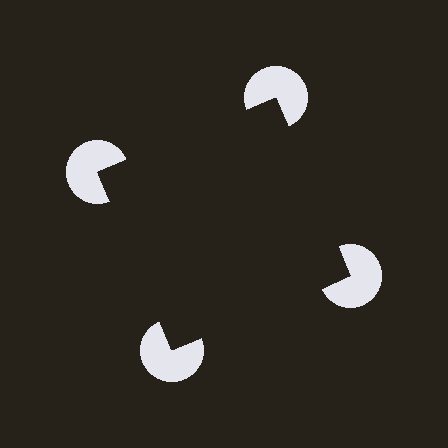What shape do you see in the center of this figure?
An illusory square — its edges are inferred from the aligned wedge cuts in the pac-man discs, not physically drawn.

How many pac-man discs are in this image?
There are 4 — one at each vertex of the illusory square.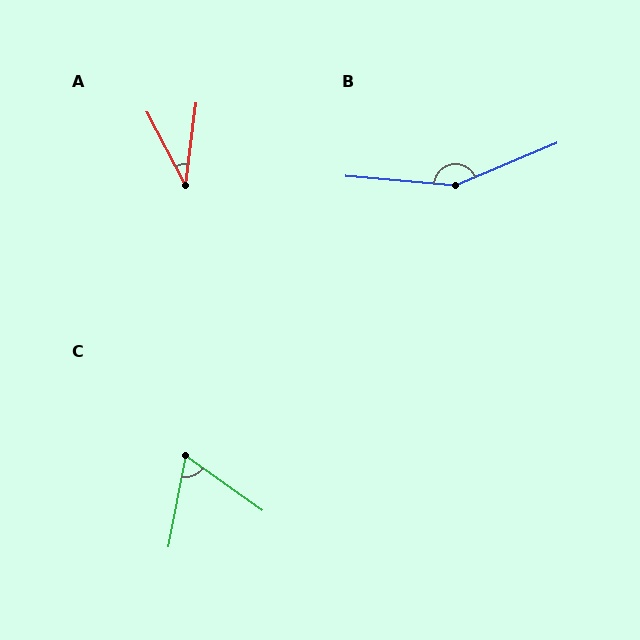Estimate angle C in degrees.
Approximately 65 degrees.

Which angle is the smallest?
A, at approximately 35 degrees.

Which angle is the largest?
B, at approximately 152 degrees.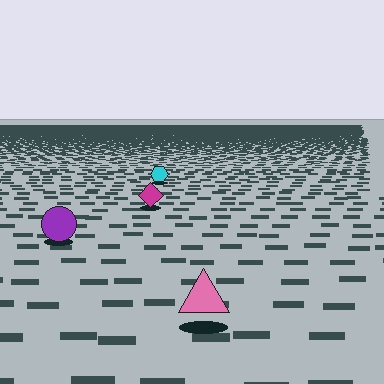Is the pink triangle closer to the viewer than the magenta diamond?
Yes. The pink triangle is closer — you can tell from the texture gradient: the ground texture is coarser near it.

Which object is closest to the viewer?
The pink triangle is closest. The texture marks near it are larger and more spread out.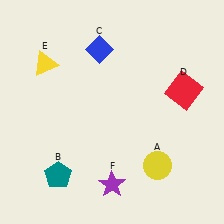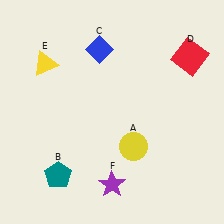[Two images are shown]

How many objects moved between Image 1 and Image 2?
2 objects moved between the two images.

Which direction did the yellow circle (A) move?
The yellow circle (A) moved left.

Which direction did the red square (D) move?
The red square (D) moved up.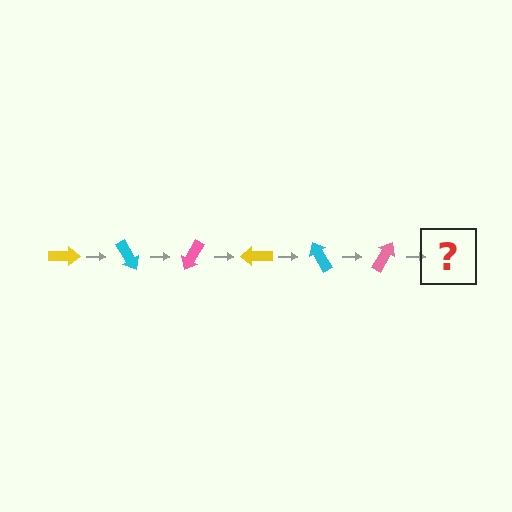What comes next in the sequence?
The next element should be a yellow arrow, rotated 360 degrees from the start.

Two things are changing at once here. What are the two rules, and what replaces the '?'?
The two rules are that it rotates 60 degrees each step and the color cycles through yellow, cyan, and pink. The '?' should be a yellow arrow, rotated 360 degrees from the start.